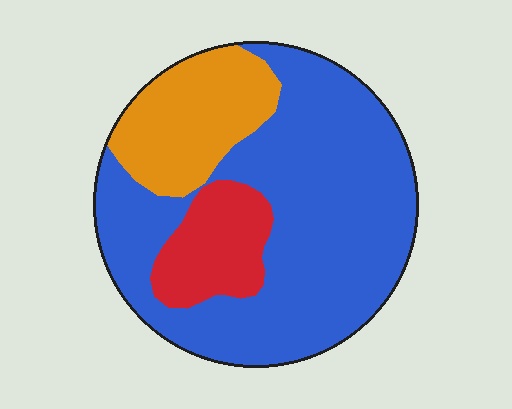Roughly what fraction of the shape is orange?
Orange takes up less than a quarter of the shape.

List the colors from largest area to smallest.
From largest to smallest: blue, orange, red.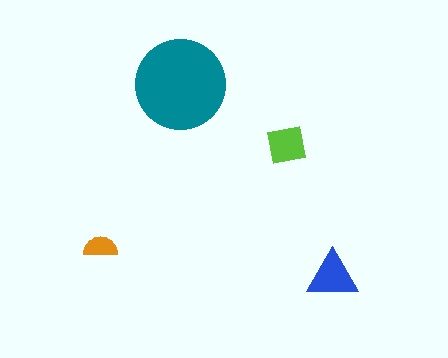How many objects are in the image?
There are 4 objects in the image.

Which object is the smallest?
The orange semicircle.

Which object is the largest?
The teal circle.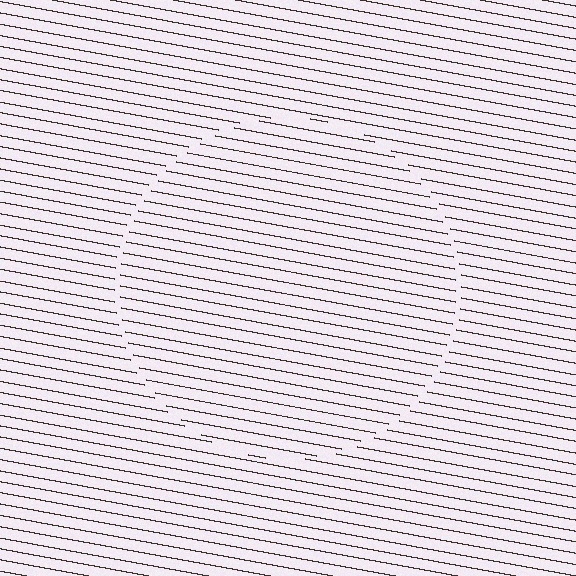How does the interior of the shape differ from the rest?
The interior of the shape contains the same grating, shifted by half a period — the contour is defined by the phase discontinuity where line-ends from the inner and outer gratings abut.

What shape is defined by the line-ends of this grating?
An illusory circle. The interior of the shape contains the same grating, shifted by half a period — the contour is defined by the phase discontinuity where line-ends from the inner and outer gratings abut.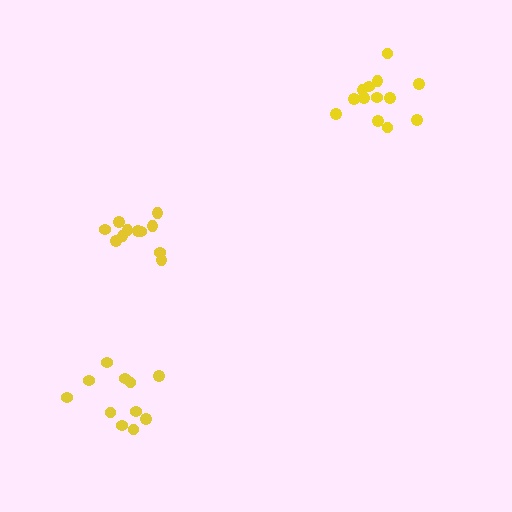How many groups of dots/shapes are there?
There are 3 groups.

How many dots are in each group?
Group 1: 11 dots, Group 2: 11 dots, Group 3: 13 dots (35 total).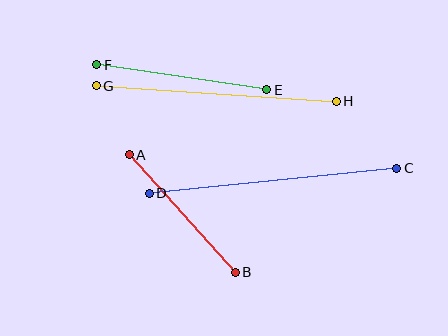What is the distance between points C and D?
The distance is approximately 249 pixels.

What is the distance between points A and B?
The distance is approximately 158 pixels.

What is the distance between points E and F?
The distance is approximately 172 pixels.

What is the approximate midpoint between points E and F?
The midpoint is at approximately (182, 77) pixels.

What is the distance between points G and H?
The distance is approximately 241 pixels.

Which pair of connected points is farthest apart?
Points C and D are farthest apart.